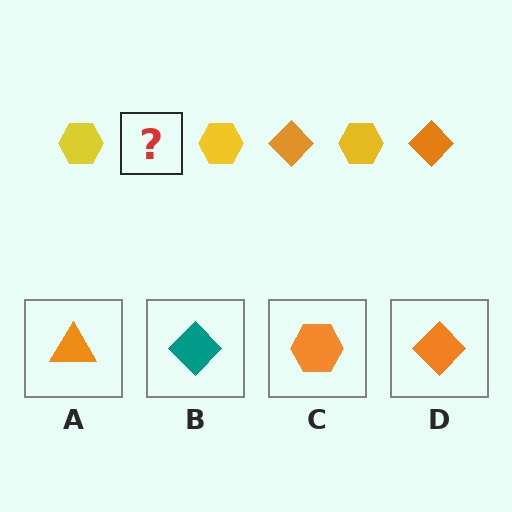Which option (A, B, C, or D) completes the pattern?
D.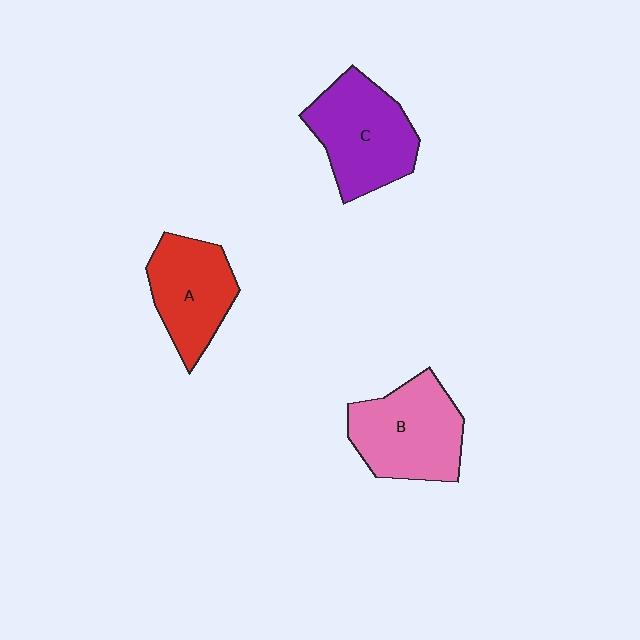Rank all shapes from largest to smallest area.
From largest to smallest: C (purple), B (pink), A (red).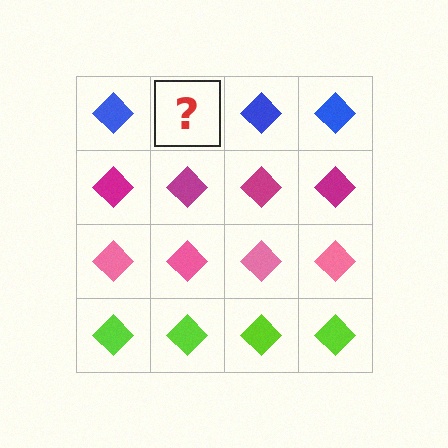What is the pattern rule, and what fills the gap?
The rule is that each row has a consistent color. The gap should be filled with a blue diamond.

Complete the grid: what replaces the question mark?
The question mark should be replaced with a blue diamond.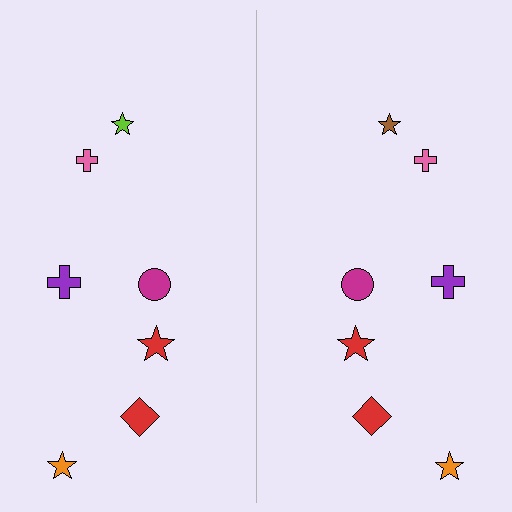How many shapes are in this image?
There are 14 shapes in this image.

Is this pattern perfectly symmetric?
No, the pattern is not perfectly symmetric. The brown star on the right side breaks the symmetry — its mirror counterpart is lime.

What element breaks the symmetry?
The brown star on the right side breaks the symmetry — its mirror counterpart is lime.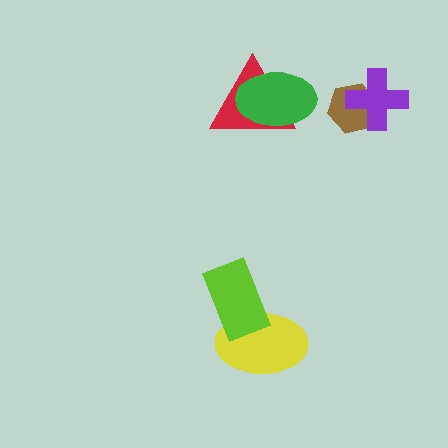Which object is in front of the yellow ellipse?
The lime rectangle is in front of the yellow ellipse.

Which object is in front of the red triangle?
The green ellipse is in front of the red triangle.